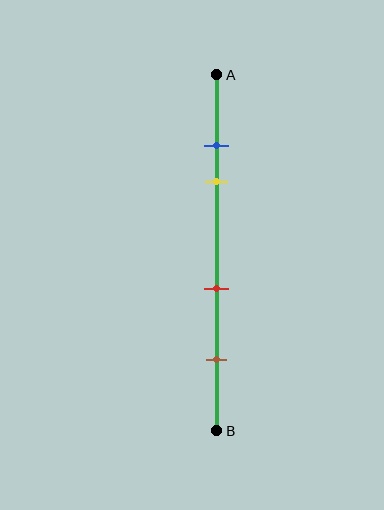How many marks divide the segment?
There are 4 marks dividing the segment.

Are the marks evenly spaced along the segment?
No, the marks are not evenly spaced.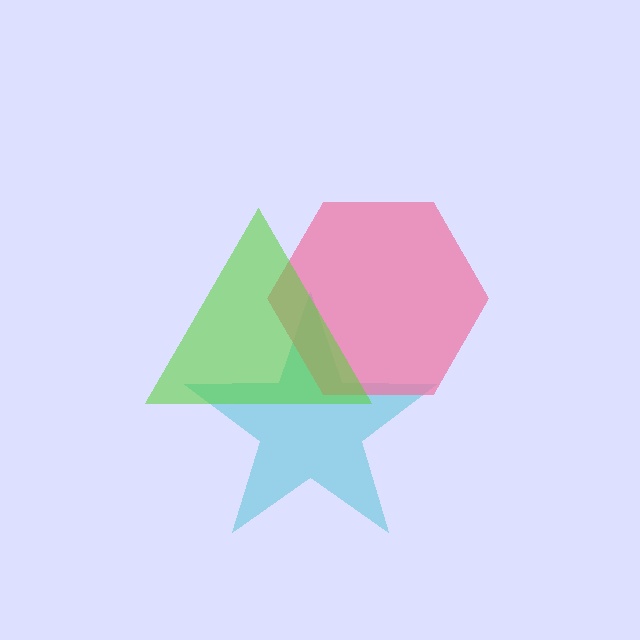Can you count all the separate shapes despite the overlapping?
Yes, there are 3 separate shapes.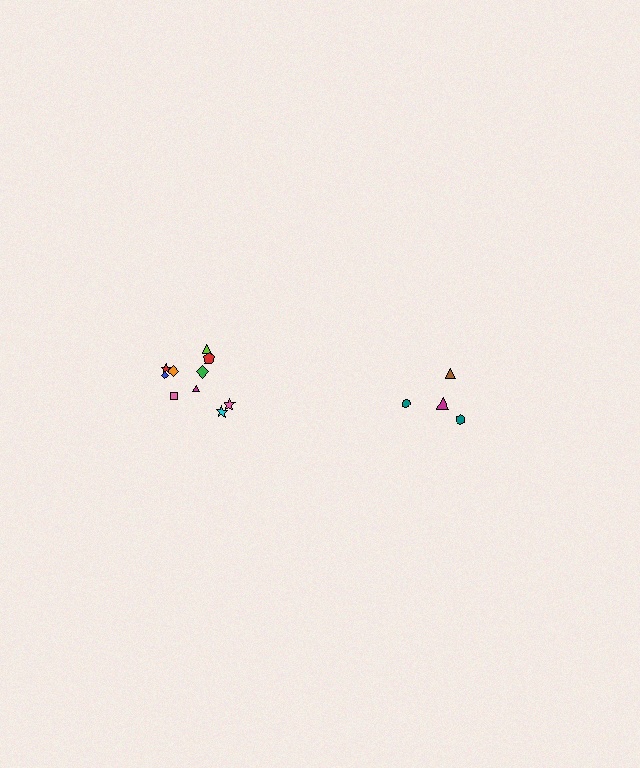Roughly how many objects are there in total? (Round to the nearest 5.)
Roughly 15 objects in total.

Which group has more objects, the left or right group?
The left group.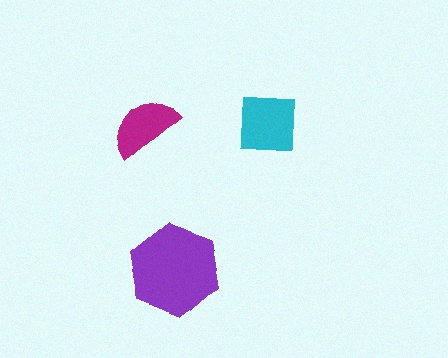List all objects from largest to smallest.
The purple hexagon, the cyan square, the magenta semicircle.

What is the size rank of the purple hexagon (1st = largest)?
1st.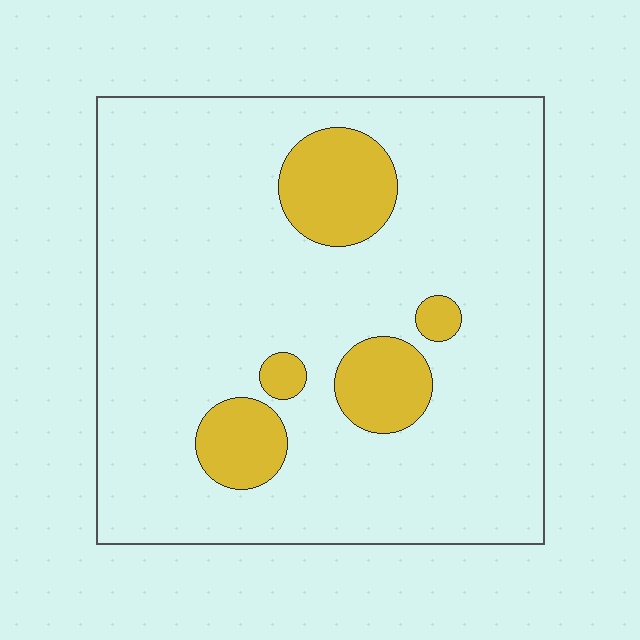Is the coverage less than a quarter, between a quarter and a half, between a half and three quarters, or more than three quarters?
Less than a quarter.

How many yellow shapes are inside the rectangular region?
5.